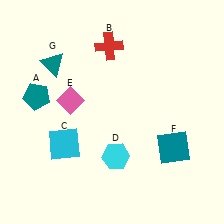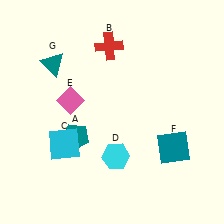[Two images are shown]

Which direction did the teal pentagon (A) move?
The teal pentagon (A) moved down.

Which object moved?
The teal pentagon (A) moved down.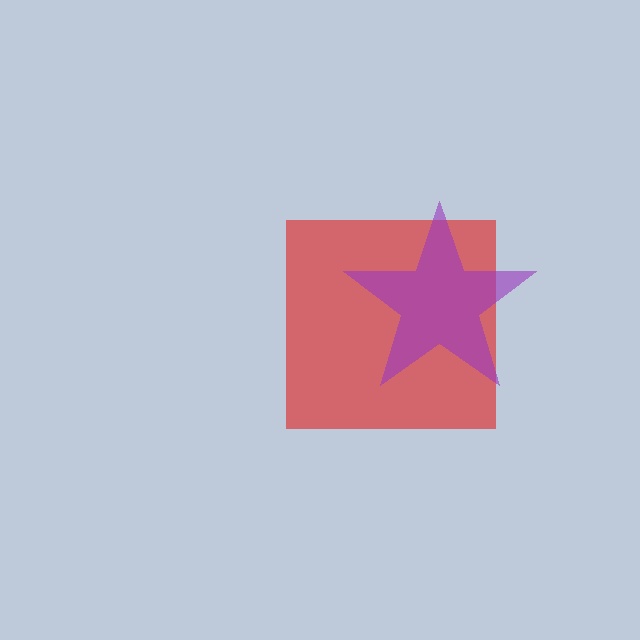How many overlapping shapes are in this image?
There are 2 overlapping shapes in the image.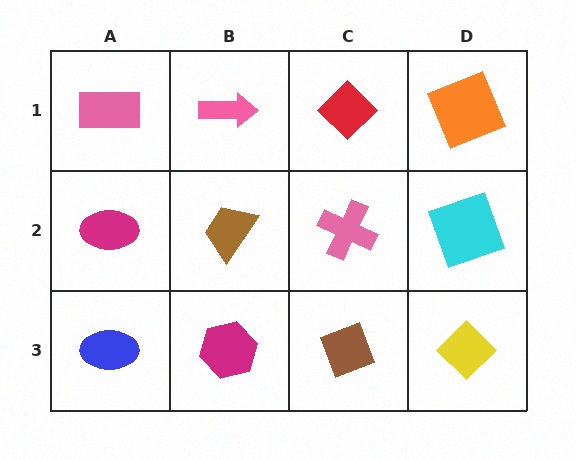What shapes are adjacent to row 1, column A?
A magenta ellipse (row 2, column A), a pink arrow (row 1, column B).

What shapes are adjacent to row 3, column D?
A cyan square (row 2, column D), a brown diamond (row 3, column C).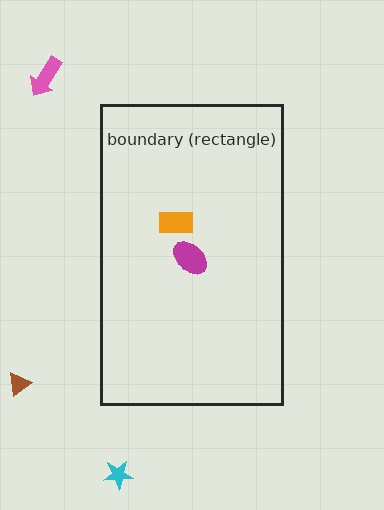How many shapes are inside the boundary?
2 inside, 3 outside.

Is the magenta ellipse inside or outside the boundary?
Inside.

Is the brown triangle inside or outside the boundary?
Outside.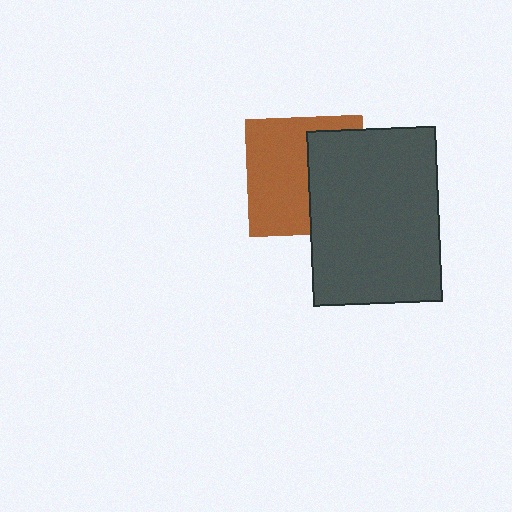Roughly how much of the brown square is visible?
About half of it is visible (roughly 58%).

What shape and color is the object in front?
The object in front is a dark gray rectangle.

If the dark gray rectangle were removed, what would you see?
You would see the complete brown square.